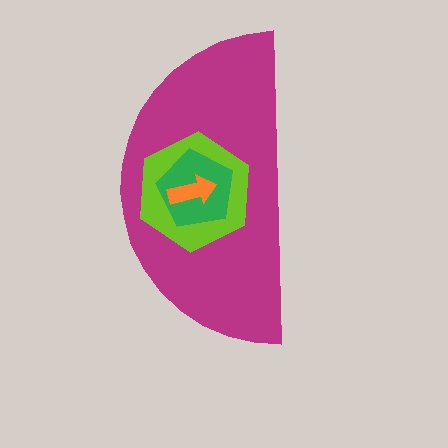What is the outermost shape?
The magenta semicircle.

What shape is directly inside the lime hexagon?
The green pentagon.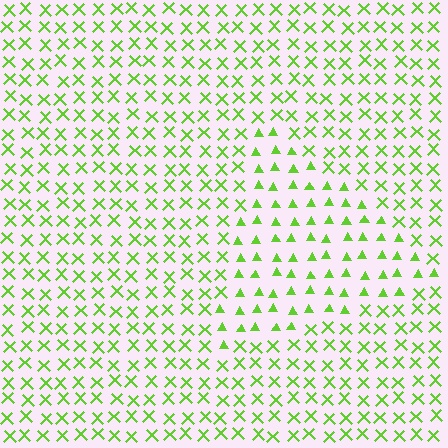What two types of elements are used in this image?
The image uses triangles inside the triangle region and X marks outside it.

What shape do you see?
I see a triangle.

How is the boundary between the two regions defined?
The boundary is defined by a change in element shape: triangles inside vs. X marks outside. All elements share the same color and spacing.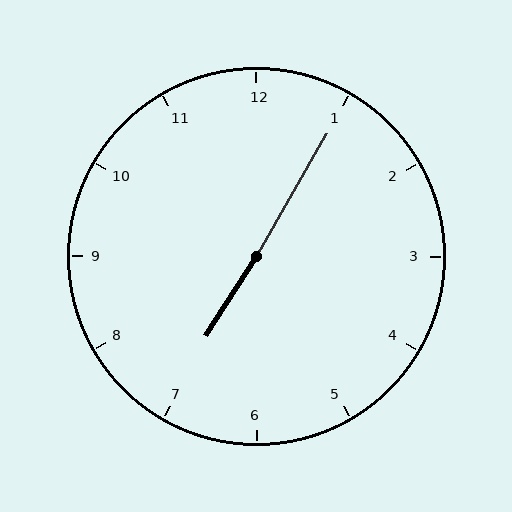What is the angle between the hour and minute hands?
Approximately 178 degrees.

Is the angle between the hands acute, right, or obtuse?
It is obtuse.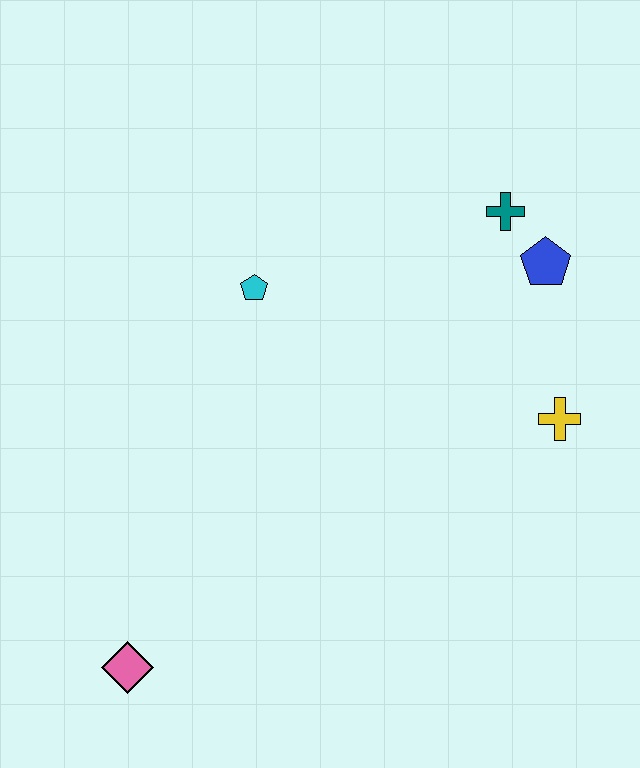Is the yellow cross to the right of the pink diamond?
Yes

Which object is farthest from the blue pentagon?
The pink diamond is farthest from the blue pentagon.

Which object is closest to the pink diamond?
The cyan pentagon is closest to the pink diamond.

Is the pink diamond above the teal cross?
No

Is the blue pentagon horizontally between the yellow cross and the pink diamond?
Yes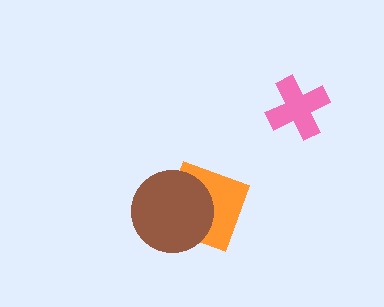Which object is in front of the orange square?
The brown circle is in front of the orange square.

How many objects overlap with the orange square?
1 object overlaps with the orange square.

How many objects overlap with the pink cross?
0 objects overlap with the pink cross.